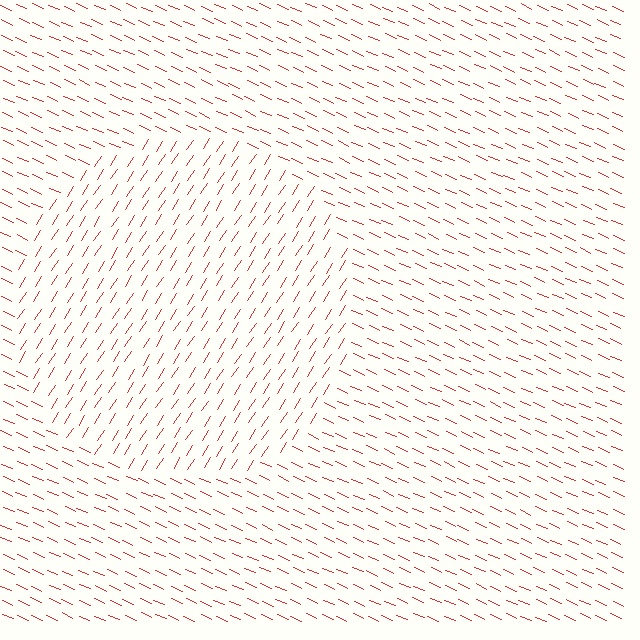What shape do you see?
I see a circle.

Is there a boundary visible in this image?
Yes, there is a texture boundary formed by a change in line orientation.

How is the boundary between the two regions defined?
The boundary is defined purely by a change in line orientation (approximately 81 degrees difference). All lines are the same color and thickness.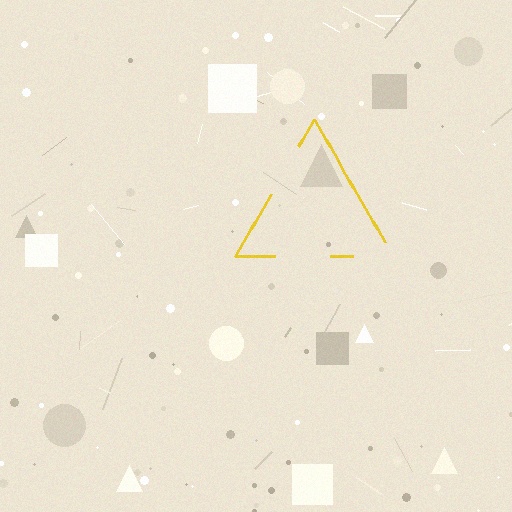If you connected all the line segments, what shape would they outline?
They would outline a triangle.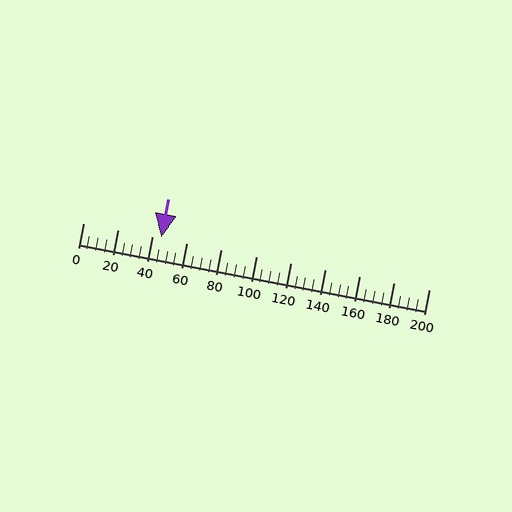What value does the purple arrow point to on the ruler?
The purple arrow points to approximately 45.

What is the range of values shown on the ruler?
The ruler shows values from 0 to 200.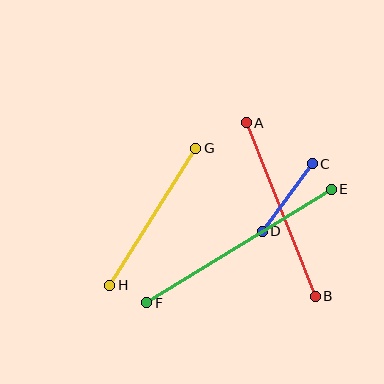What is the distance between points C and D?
The distance is approximately 84 pixels.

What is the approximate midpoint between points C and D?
The midpoint is at approximately (287, 198) pixels.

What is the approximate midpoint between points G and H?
The midpoint is at approximately (153, 217) pixels.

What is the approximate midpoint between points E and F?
The midpoint is at approximately (239, 246) pixels.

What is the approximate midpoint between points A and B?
The midpoint is at approximately (281, 210) pixels.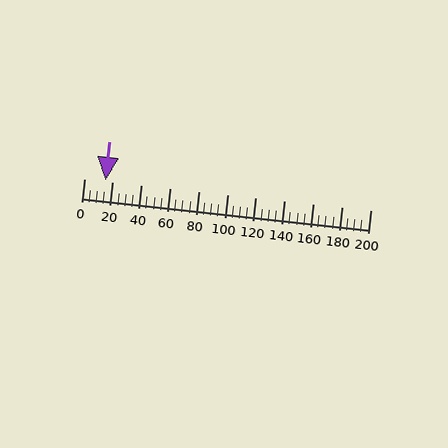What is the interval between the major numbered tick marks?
The major tick marks are spaced 20 units apart.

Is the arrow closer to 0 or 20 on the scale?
The arrow is closer to 20.